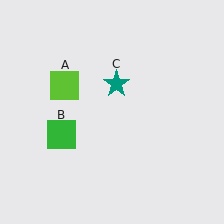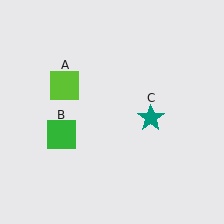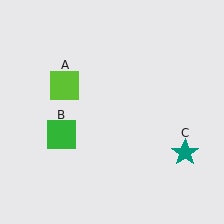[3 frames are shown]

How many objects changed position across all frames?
1 object changed position: teal star (object C).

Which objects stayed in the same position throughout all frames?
Lime square (object A) and green square (object B) remained stationary.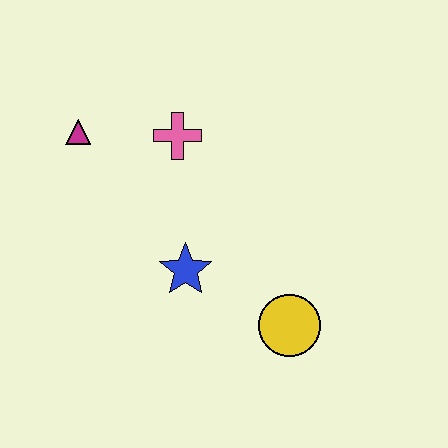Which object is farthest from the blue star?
The magenta triangle is farthest from the blue star.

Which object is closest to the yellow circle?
The blue star is closest to the yellow circle.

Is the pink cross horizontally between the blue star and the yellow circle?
No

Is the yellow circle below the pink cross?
Yes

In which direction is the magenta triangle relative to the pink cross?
The magenta triangle is to the left of the pink cross.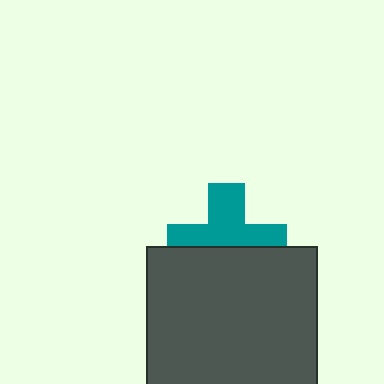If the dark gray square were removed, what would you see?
You would see the complete teal cross.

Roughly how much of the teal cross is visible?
About half of it is visible (roughly 54%).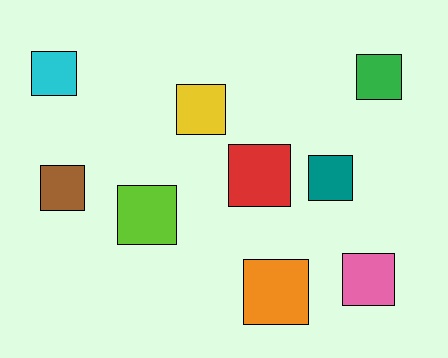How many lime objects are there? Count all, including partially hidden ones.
There is 1 lime object.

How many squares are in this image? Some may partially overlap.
There are 9 squares.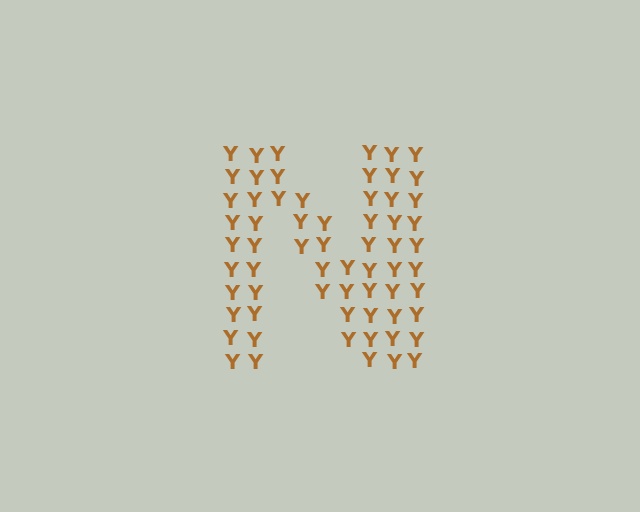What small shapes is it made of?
It is made of small letter Y's.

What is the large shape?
The large shape is the letter N.